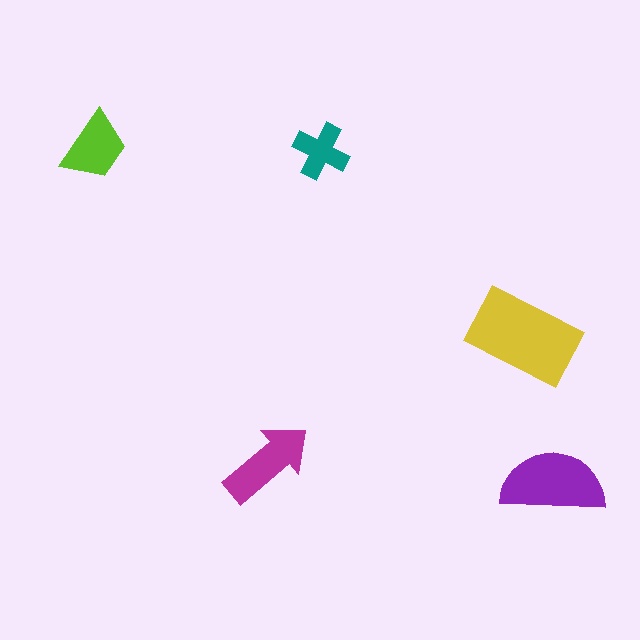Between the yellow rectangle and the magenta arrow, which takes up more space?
The yellow rectangle.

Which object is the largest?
The yellow rectangle.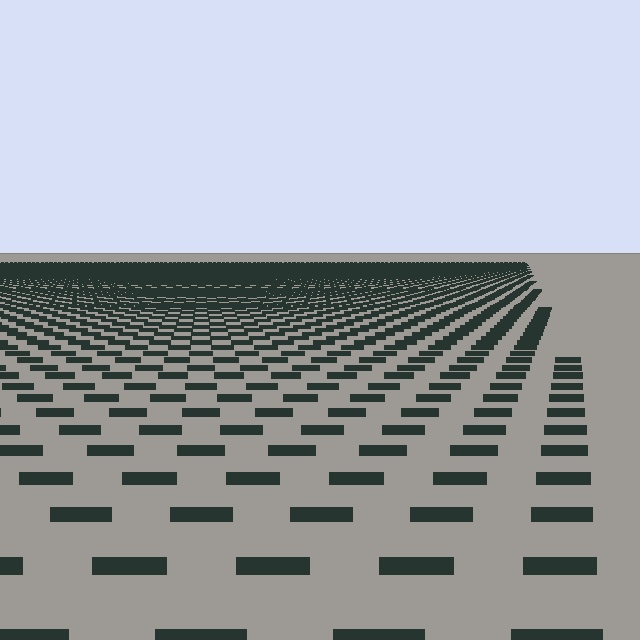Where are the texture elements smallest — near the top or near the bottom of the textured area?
Near the top.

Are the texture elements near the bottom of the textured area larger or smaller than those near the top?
Larger. Near the bottom, elements are closer to the viewer and appear at a bigger on-screen size.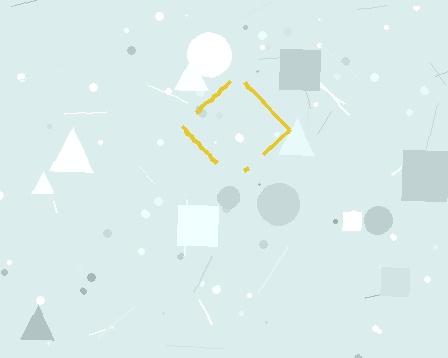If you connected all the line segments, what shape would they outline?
They would outline a diamond.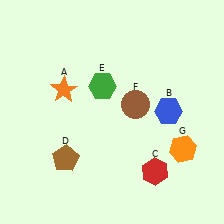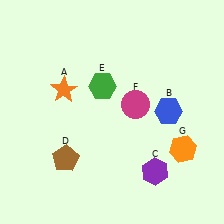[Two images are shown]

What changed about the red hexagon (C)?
In Image 1, C is red. In Image 2, it changed to purple.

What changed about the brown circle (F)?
In Image 1, F is brown. In Image 2, it changed to magenta.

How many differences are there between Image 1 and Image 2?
There are 2 differences between the two images.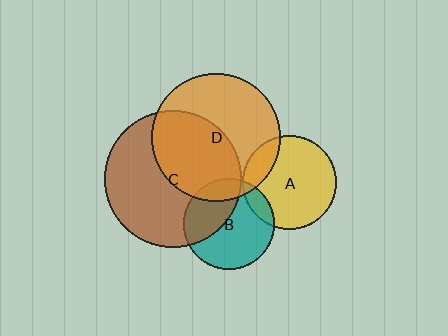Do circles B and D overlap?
Yes.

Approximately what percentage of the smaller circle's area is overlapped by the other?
Approximately 15%.